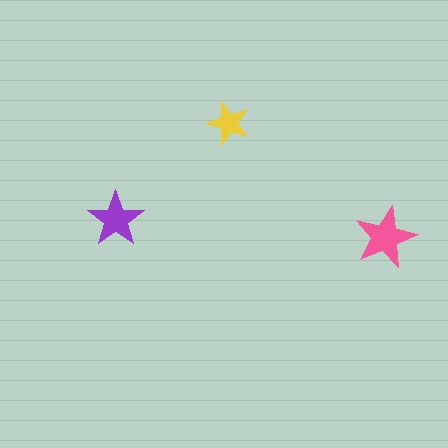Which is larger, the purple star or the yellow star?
The purple one.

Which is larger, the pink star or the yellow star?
The pink one.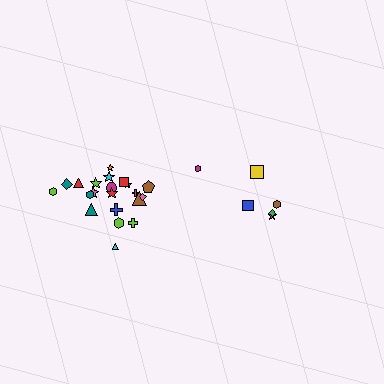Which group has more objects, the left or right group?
The left group.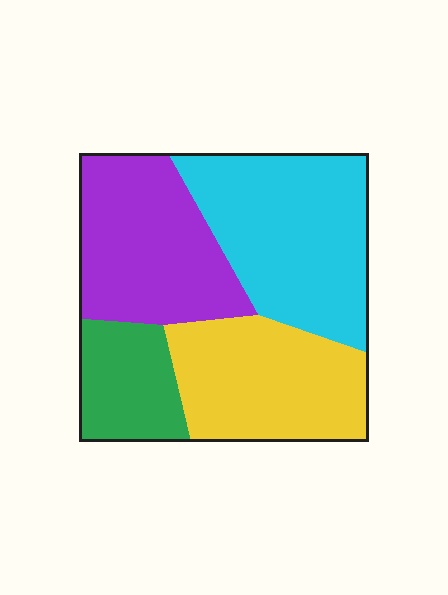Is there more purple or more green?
Purple.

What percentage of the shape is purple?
Purple covers about 25% of the shape.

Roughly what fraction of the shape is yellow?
Yellow covers about 25% of the shape.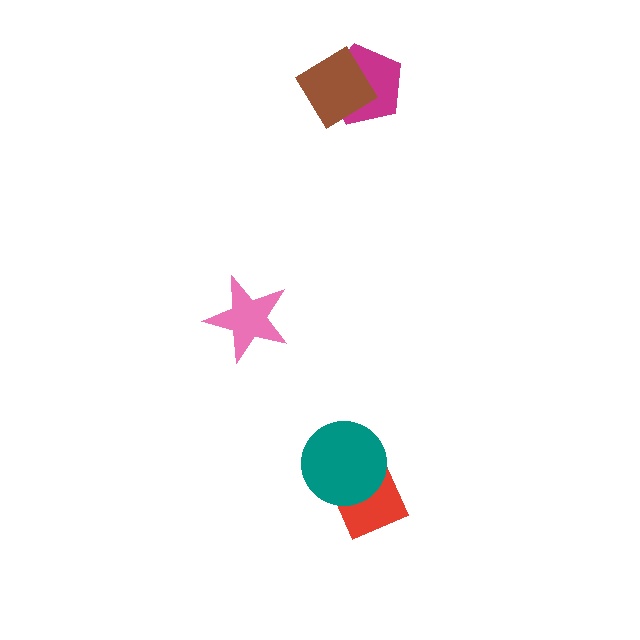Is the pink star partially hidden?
No, no other shape covers it.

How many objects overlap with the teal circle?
1 object overlaps with the teal circle.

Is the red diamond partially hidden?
Yes, it is partially covered by another shape.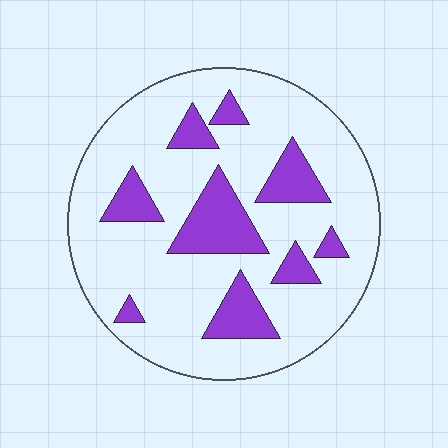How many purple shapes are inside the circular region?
9.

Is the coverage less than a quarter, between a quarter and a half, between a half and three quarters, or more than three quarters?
Less than a quarter.